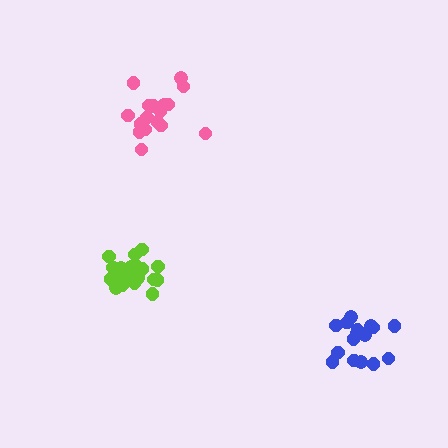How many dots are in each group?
Group 1: 17 dots, Group 2: 17 dots, Group 3: 21 dots (55 total).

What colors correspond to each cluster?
The clusters are colored: pink, blue, lime.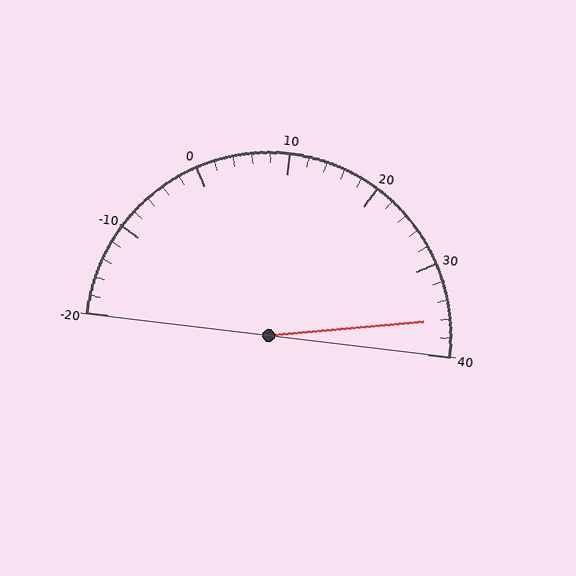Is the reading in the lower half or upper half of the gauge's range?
The reading is in the upper half of the range (-20 to 40).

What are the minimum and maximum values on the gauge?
The gauge ranges from -20 to 40.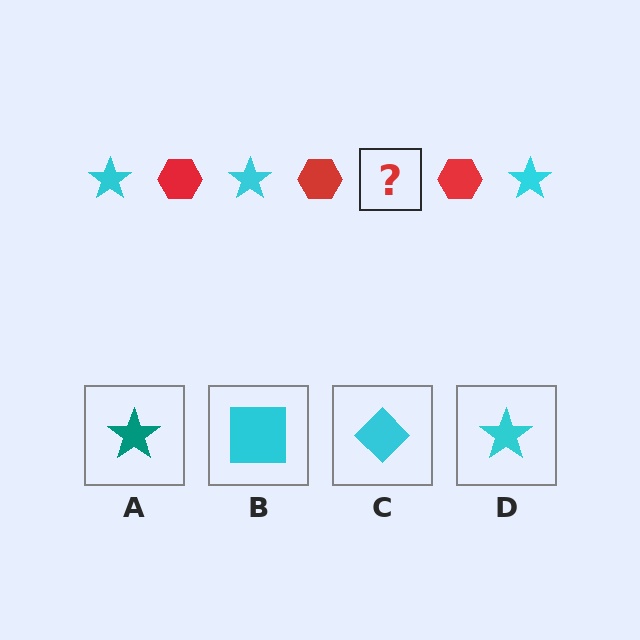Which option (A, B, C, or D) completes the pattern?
D.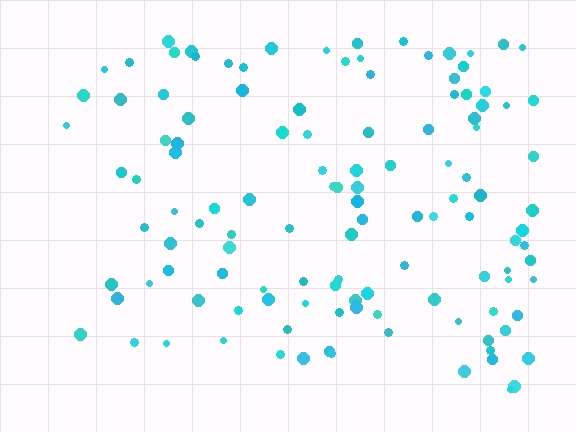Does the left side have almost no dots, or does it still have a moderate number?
Still a moderate number, just noticeably fewer than the right.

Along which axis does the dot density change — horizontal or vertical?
Horizontal.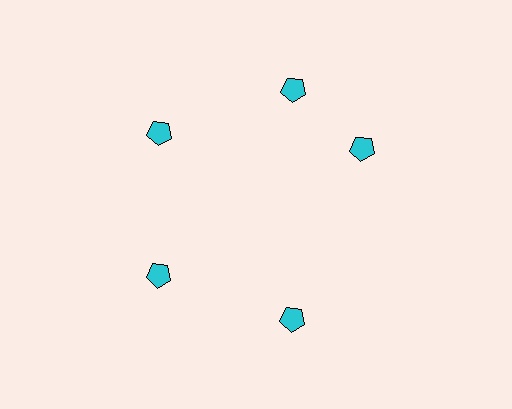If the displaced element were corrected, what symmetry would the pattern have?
It would have 5-fold rotational symmetry — the pattern would map onto itself every 72 degrees.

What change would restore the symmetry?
The symmetry would be restored by rotating it back into even spacing with its neighbors so that all 5 pentagons sit at equal angles and equal distance from the center.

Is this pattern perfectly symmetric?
No. The 5 cyan pentagons are arranged in a ring, but one element near the 3 o'clock position is rotated out of alignment along the ring, breaking the 5-fold rotational symmetry.